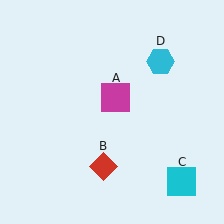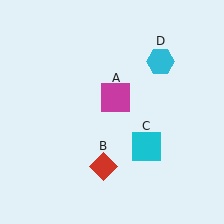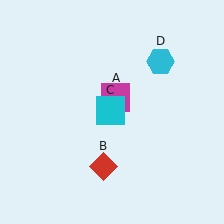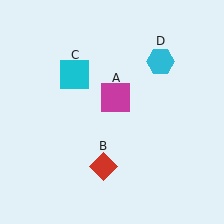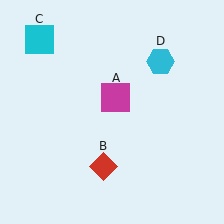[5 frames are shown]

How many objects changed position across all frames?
1 object changed position: cyan square (object C).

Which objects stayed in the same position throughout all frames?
Magenta square (object A) and red diamond (object B) and cyan hexagon (object D) remained stationary.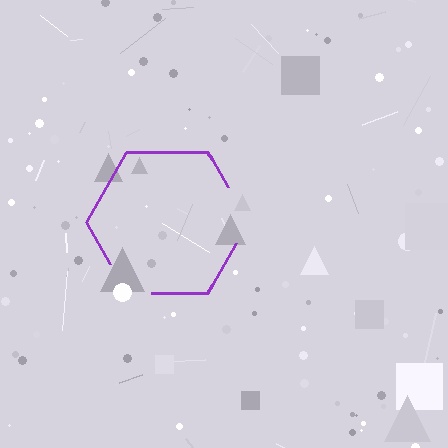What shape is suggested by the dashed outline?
The dashed outline suggests a hexagon.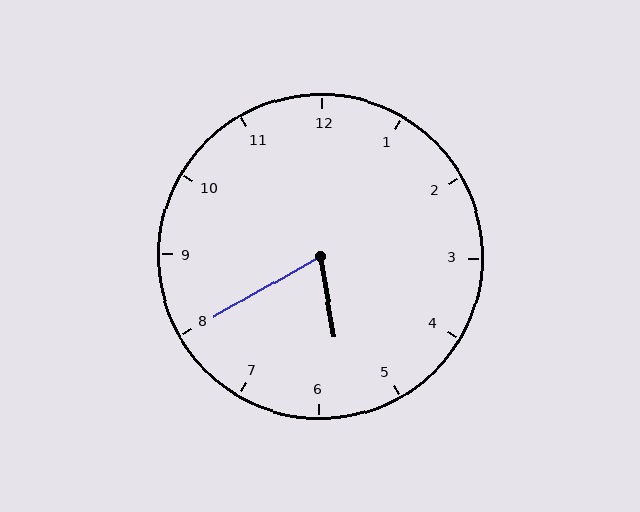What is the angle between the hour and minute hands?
Approximately 70 degrees.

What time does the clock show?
5:40.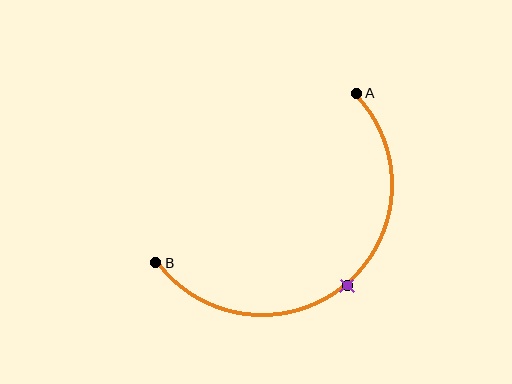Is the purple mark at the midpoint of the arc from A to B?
Yes. The purple mark lies on the arc at equal arc-length from both A and B — it is the arc midpoint.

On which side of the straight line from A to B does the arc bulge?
The arc bulges below and to the right of the straight line connecting A and B.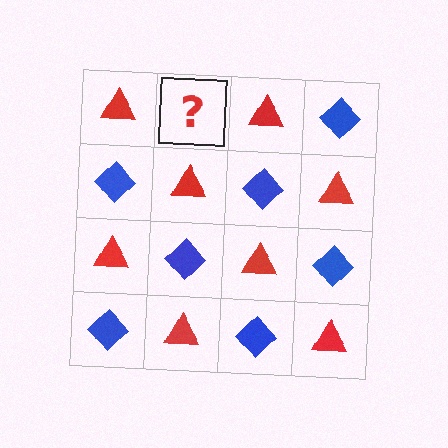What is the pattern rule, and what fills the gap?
The rule is that it alternates red triangle and blue diamond in a checkerboard pattern. The gap should be filled with a blue diamond.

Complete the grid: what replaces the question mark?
The question mark should be replaced with a blue diamond.